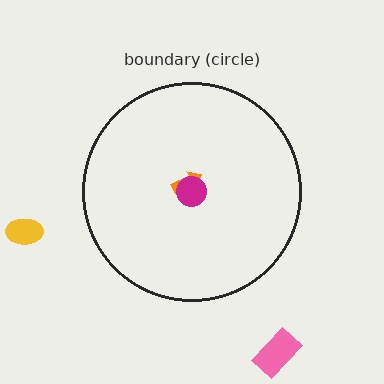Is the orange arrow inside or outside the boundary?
Inside.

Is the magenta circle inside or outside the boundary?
Inside.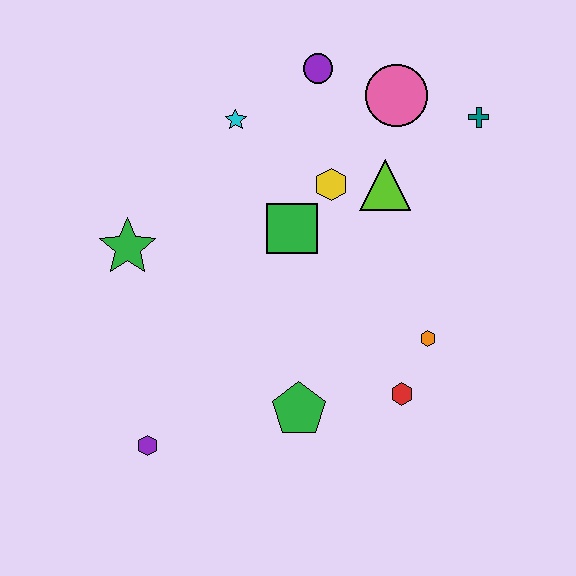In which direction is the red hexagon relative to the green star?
The red hexagon is to the right of the green star.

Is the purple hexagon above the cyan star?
No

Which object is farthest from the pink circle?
The purple hexagon is farthest from the pink circle.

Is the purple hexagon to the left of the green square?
Yes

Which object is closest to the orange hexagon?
The red hexagon is closest to the orange hexagon.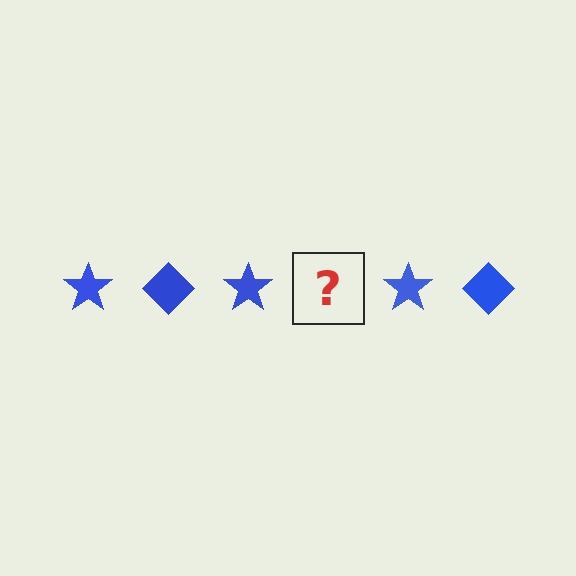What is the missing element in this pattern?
The missing element is a blue diamond.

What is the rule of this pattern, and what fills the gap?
The rule is that the pattern cycles through star, diamond shapes in blue. The gap should be filled with a blue diamond.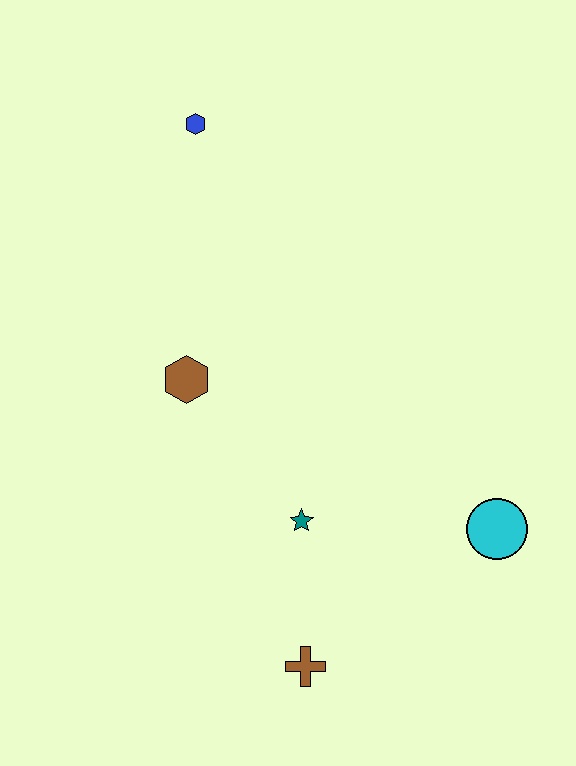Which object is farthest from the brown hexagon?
The cyan circle is farthest from the brown hexagon.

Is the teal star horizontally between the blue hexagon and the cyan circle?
Yes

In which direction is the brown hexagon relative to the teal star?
The brown hexagon is above the teal star.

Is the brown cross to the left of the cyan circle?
Yes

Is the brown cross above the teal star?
No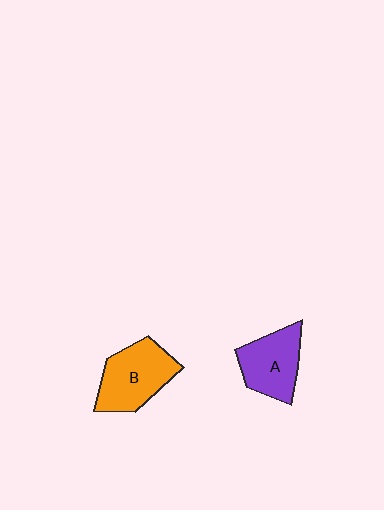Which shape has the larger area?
Shape B (orange).